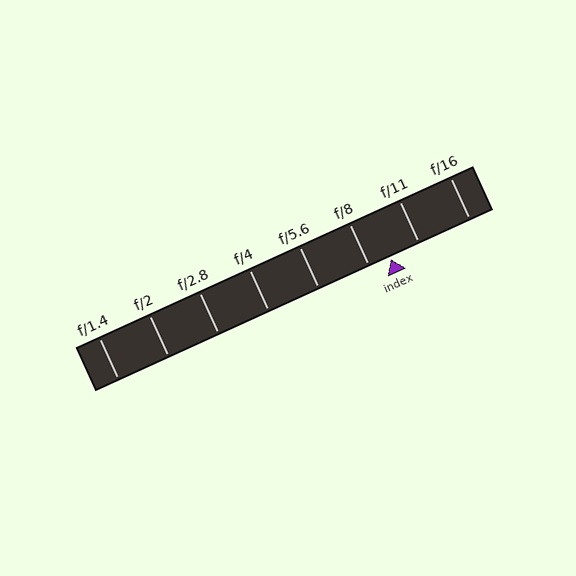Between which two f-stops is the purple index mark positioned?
The index mark is between f/8 and f/11.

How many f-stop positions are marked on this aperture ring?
There are 8 f-stop positions marked.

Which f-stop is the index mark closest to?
The index mark is closest to f/8.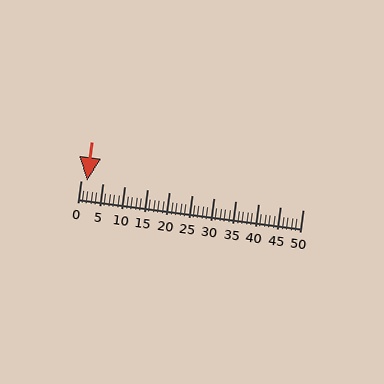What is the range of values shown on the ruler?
The ruler shows values from 0 to 50.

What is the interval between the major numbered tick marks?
The major tick marks are spaced 5 units apart.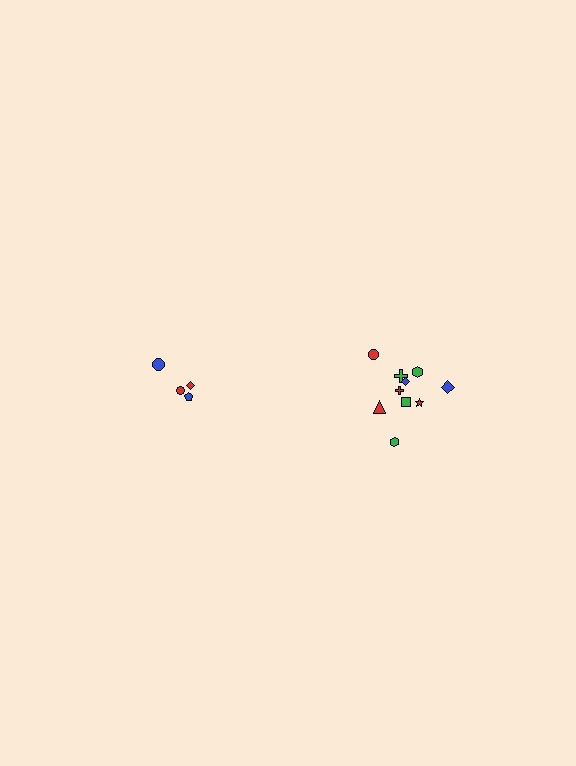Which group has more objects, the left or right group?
The right group.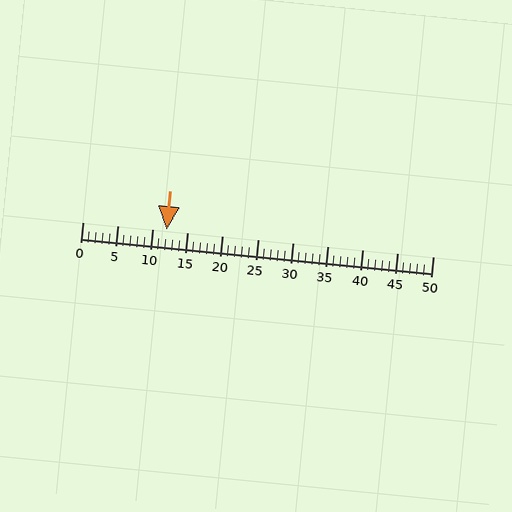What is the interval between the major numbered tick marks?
The major tick marks are spaced 5 units apart.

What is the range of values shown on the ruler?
The ruler shows values from 0 to 50.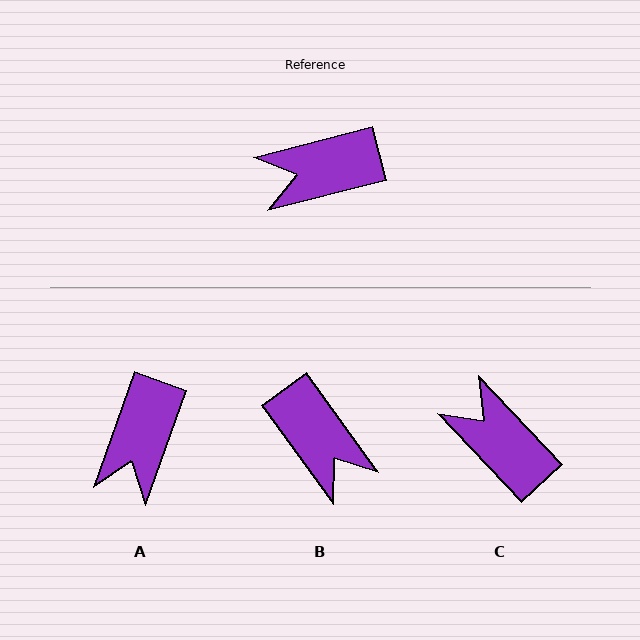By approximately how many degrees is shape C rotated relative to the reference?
Approximately 61 degrees clockwise.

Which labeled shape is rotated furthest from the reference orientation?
B, about 111 degrees away.